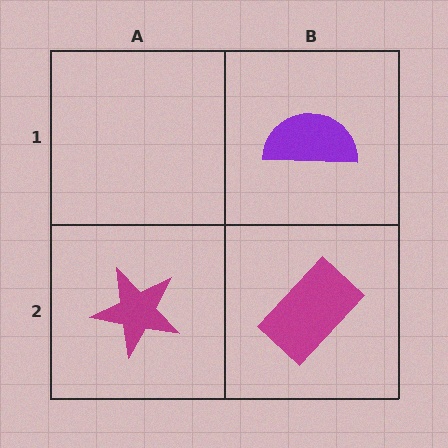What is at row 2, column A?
A magenta star.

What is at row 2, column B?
A magenta rectangle.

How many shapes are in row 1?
1 shape.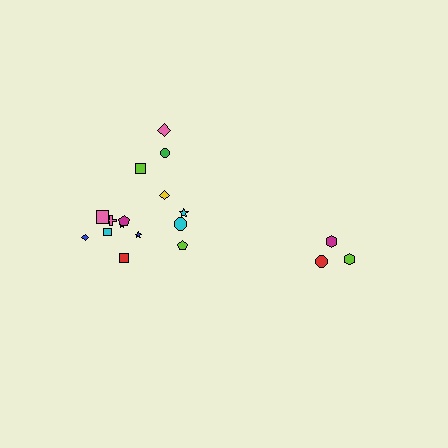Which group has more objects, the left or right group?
The left group.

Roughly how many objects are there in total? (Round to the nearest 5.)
Roughly 20 objects in total.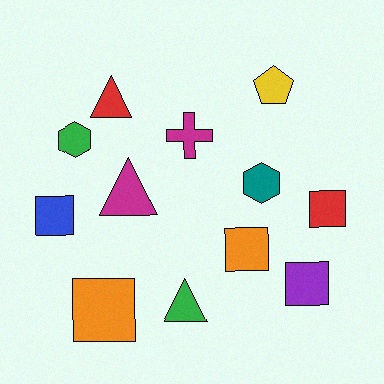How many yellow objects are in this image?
There is 1 yellow object.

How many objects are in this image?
There are 12 objects.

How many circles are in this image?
There are no circles.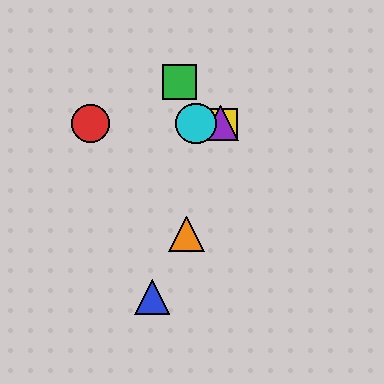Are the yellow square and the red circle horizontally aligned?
Yes, both are at y≈123.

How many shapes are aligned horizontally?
4 shapes (the red circle, the yellow square, the purple triangle, the cyan circle) are aligned horizontally.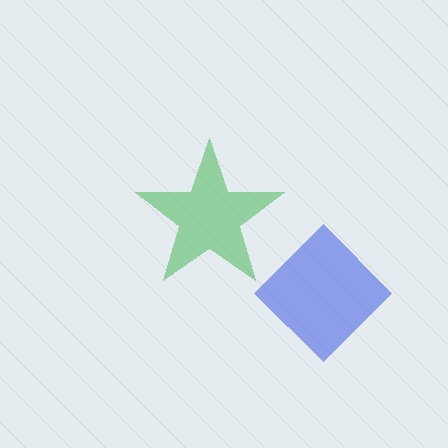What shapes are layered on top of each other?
The layered shapes are: a green star, a blue diamond.